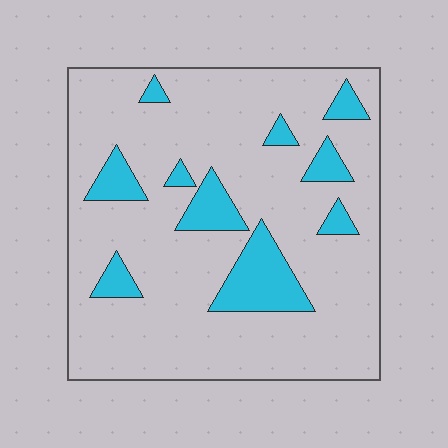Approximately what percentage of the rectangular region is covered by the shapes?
Approximately 15%.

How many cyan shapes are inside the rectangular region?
10.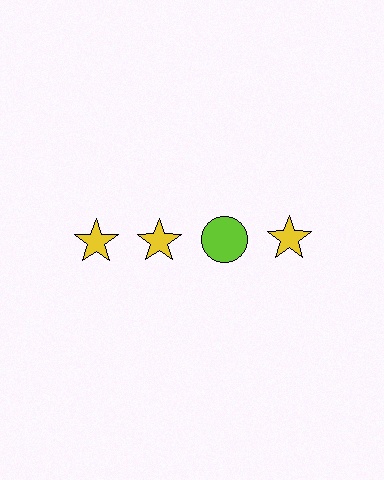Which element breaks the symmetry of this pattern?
The lime circle in the top row, center column breaks the symmetry. All other shapes are yellow stars.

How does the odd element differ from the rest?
It differs in both color (lime instead of yellow) and shape (circle instead of star).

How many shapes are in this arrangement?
There are 4 shapes arranged in a grid pattern.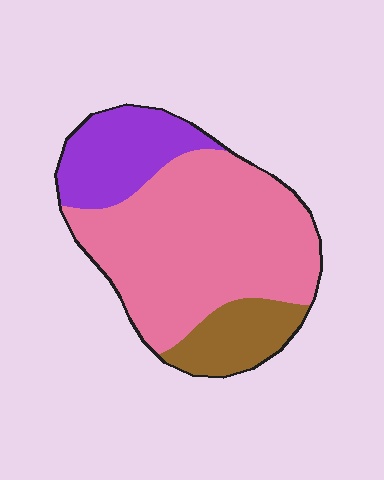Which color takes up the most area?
Pink, at roughly 65%.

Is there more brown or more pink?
Pink.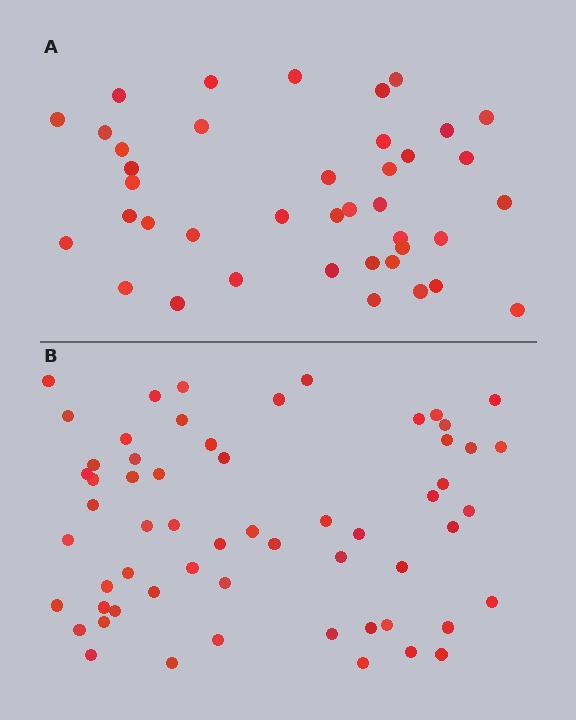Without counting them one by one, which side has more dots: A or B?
Region B (the bottom region) has more dots.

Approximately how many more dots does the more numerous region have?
Region B has approximately 20 more dots than region A.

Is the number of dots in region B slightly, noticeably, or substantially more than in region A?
Region B has substantially more. The ratio is roughly 1.5 to 1.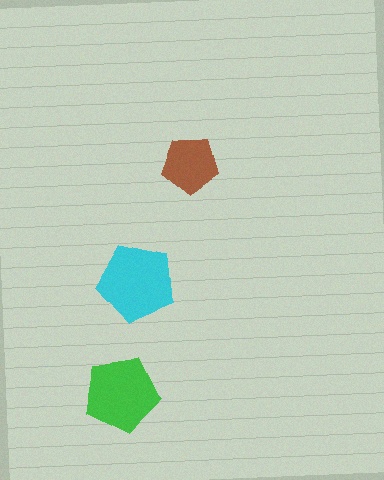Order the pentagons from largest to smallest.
the cyan one, the green one, the brown one.